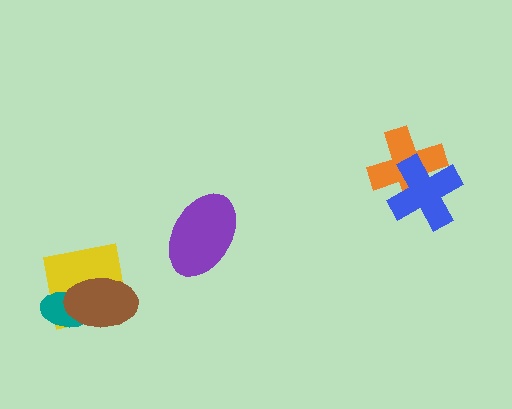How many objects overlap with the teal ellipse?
2 objects overlap with the teal ellipse.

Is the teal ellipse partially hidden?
Yes, it is partially covered by another shape.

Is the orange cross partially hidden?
Yes, it is partially covered by another shape.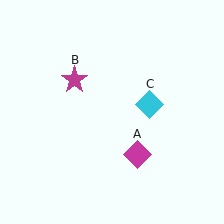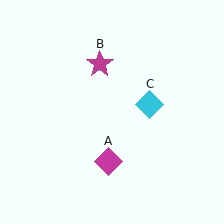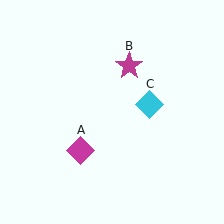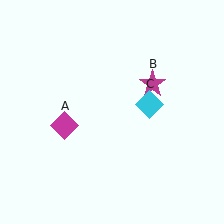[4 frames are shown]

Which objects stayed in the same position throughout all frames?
Cyan diamond (object C) remained stationary.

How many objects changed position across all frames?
2 objects changed position: magenta diamond (object A), magenta star (object B).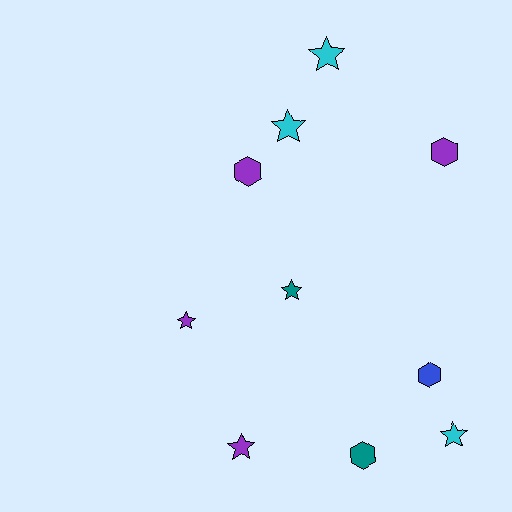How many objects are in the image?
There are 10 objects.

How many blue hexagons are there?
There is 1 blue hexagon.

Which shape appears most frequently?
Star, with 6 objects.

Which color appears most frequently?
Purple, with 4 objects.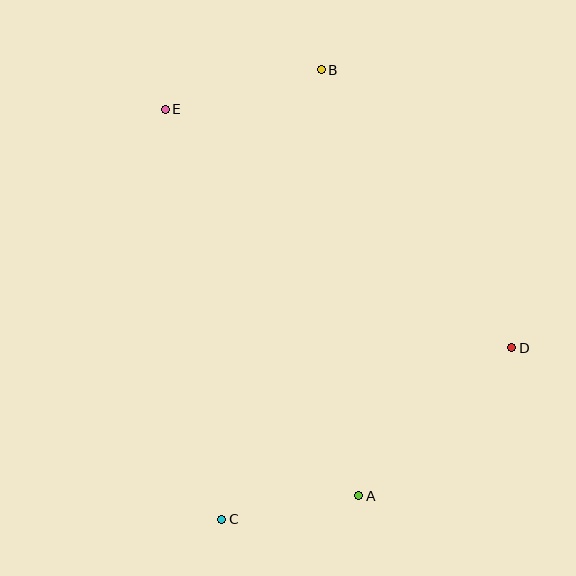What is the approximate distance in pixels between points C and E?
The distance between C and E is approximately 414 pixels.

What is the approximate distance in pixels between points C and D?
The distance between C and D is approximately 337 pixels.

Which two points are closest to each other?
Points A and C are closest to each other.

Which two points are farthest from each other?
Points B and C are farthest from each other.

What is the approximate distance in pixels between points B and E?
The distance between B and E is approximately 161 pixels.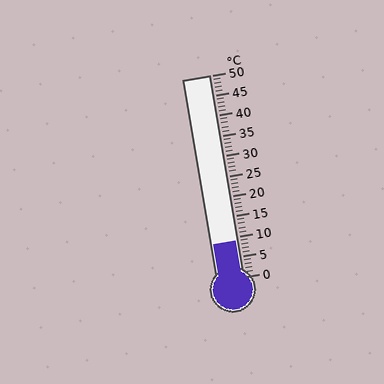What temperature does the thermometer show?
The thermometer shows approximately 9°C.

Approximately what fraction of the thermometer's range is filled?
The thermometer is filled to approximately 20% of its range.